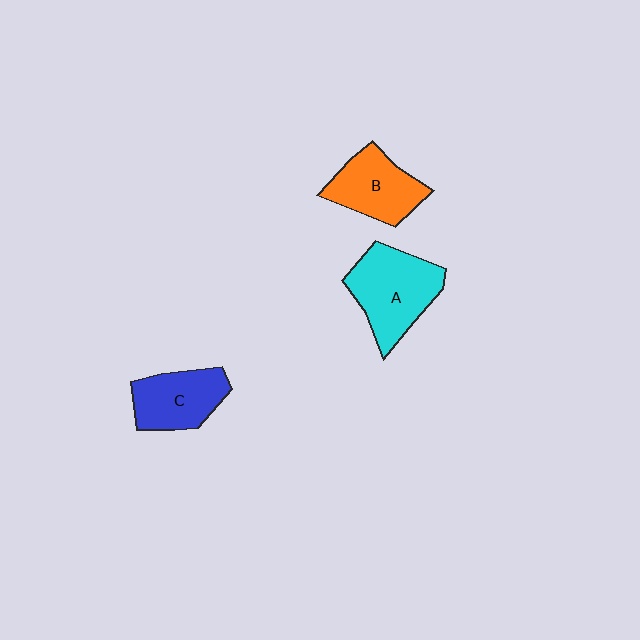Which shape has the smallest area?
Shape C (blue).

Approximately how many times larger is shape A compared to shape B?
Approximately 1.3 times.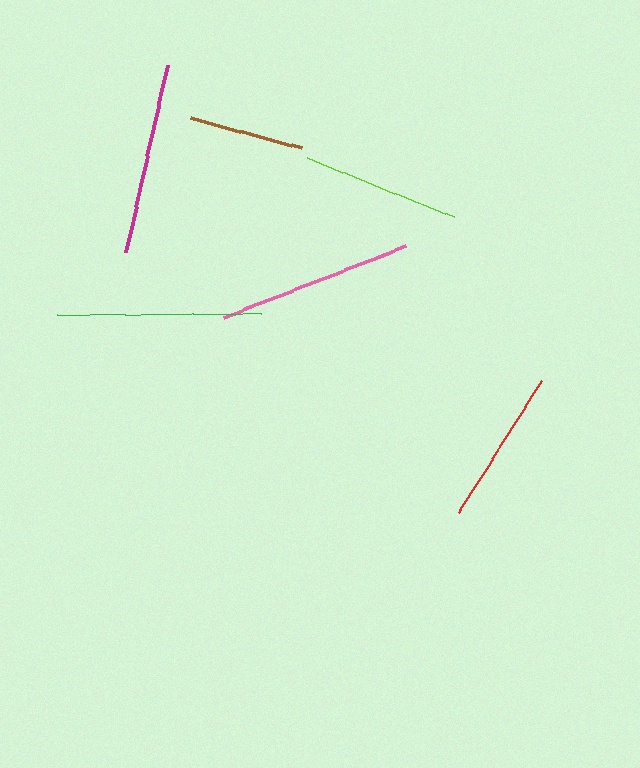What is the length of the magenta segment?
The magenta segment is approximately 191 pixels long.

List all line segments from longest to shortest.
From longest to shortest: green, pink, magenta, lime, red, brown.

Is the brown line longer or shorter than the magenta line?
The magenta line is longer than the brown line.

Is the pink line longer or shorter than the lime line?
The pink line is longer than the lime line.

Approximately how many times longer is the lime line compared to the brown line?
The lime line is approximately 1.4 times the length of the brown line.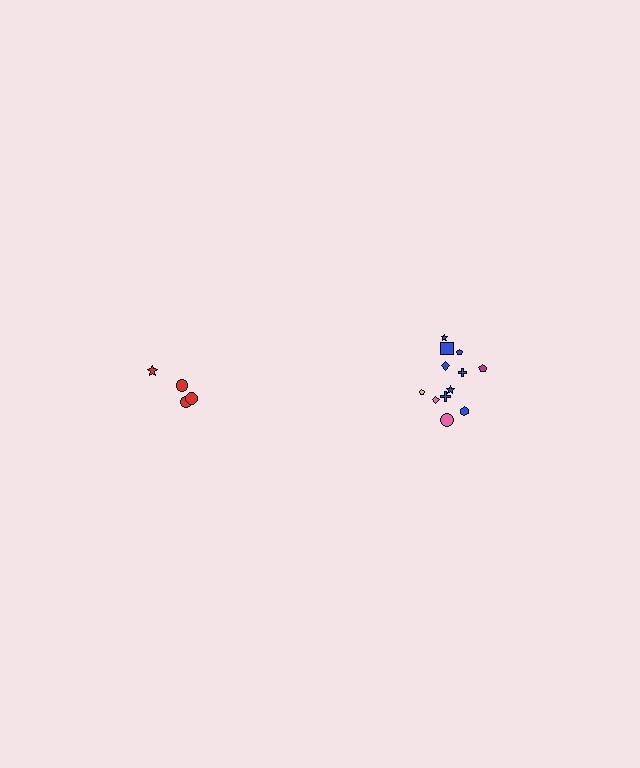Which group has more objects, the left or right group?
The right group.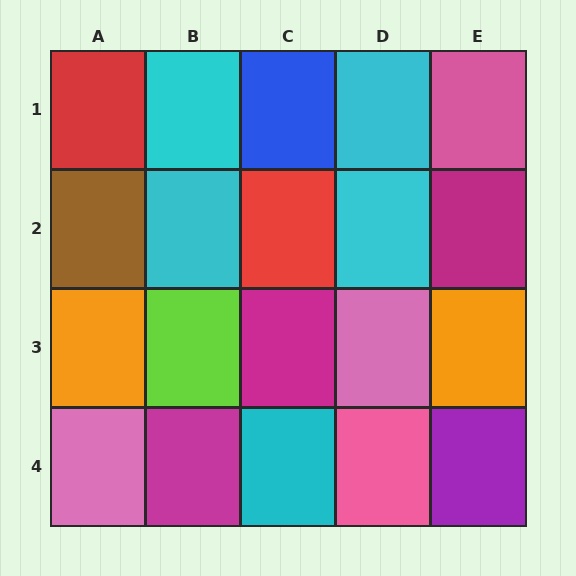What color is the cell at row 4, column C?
Cyan.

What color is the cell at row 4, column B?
Magenta.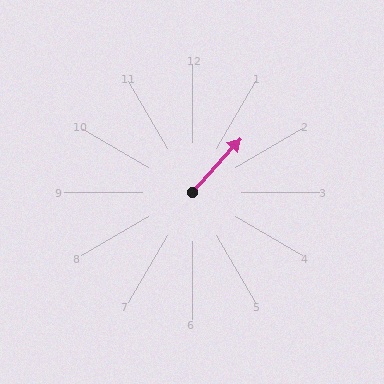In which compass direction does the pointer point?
Northeast.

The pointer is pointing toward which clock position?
Roughly 1 o'clock.